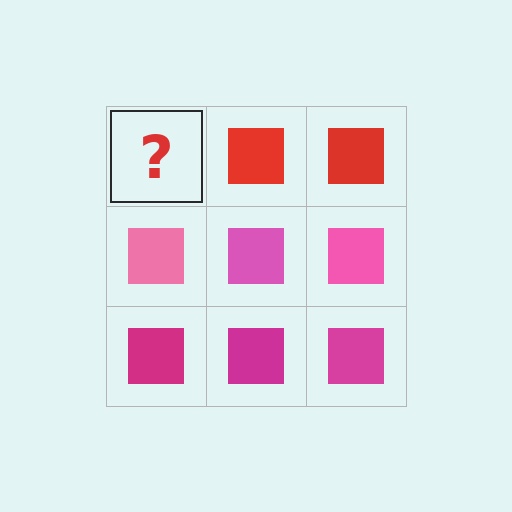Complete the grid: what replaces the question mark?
The question mark should be replaced with a red square.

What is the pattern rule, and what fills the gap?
The rule is that each row has a consistent color. The gap should be filled with a red square.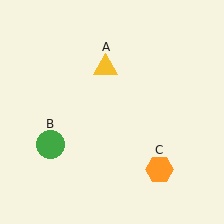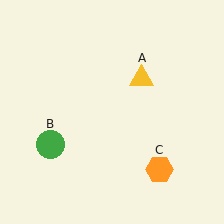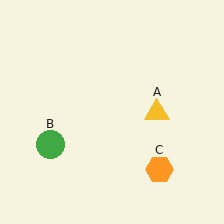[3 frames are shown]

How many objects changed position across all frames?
1 object changed position: yellow triangle (object A).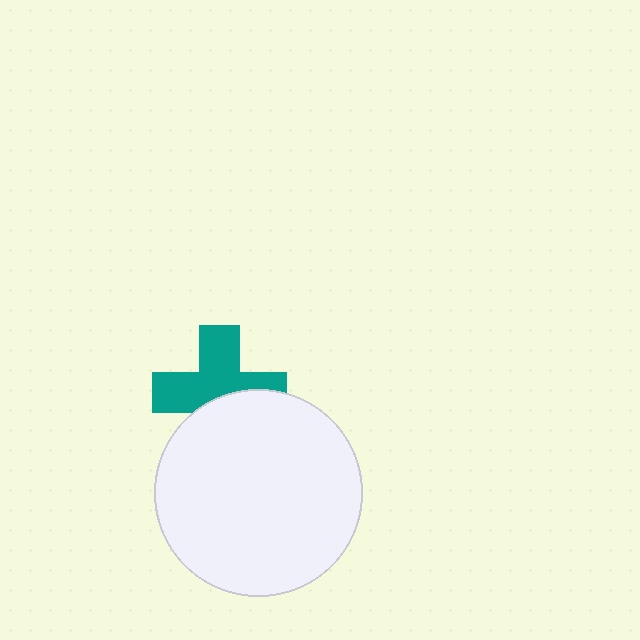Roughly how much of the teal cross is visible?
About half of it is visible (roughly 61%).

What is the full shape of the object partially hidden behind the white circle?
The partially hidden object is a teal cross.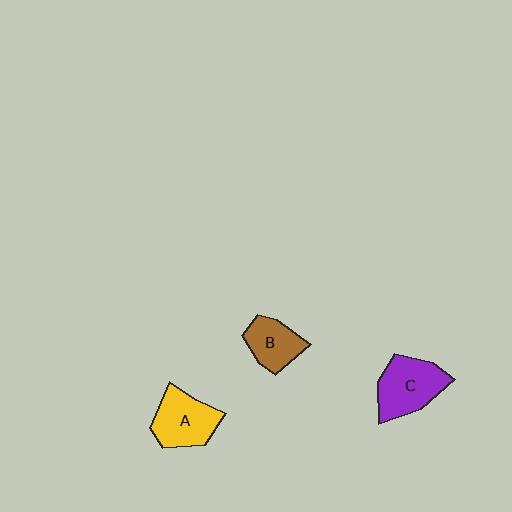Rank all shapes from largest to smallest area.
From largest to smallest: C (purple), A (yellow), B (brown).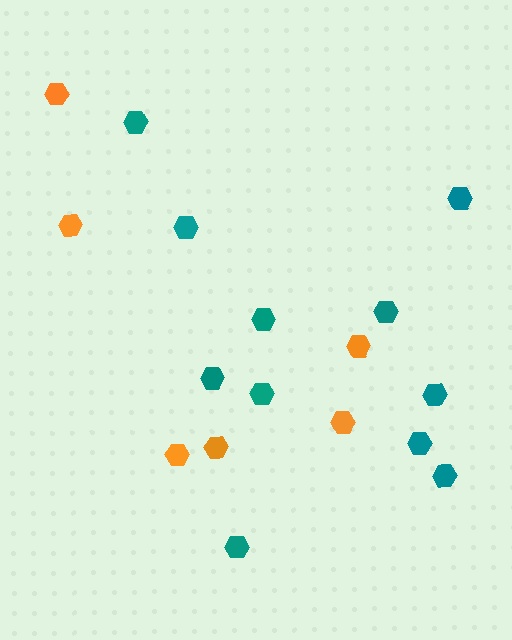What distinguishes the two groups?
There are 2 groups: one group of teal hexagons (11) and one group of orange hexagons (6).